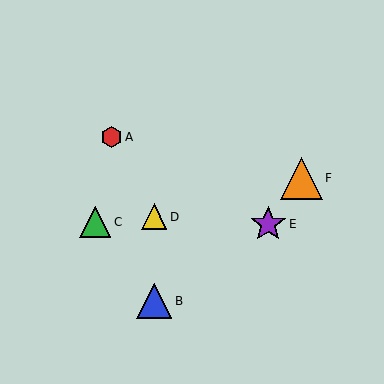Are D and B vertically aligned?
Yes, both are at x≈154.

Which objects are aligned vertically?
Objects B, D are aligned vertically.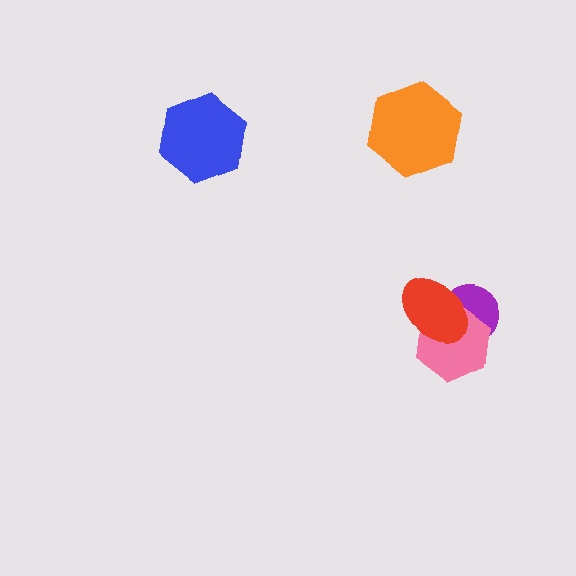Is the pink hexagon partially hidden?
Yes, it is partially covered by another shape.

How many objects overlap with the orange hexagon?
0 objects overlap with the orange hexagon.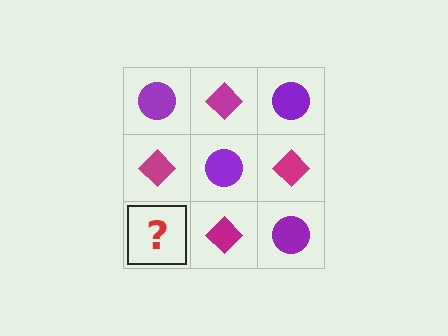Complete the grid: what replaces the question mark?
The question mark should be replaced with a purple circle.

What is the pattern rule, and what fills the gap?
The rule is that it alternates purple circle and magenta diamond in a checkerboard pattern. The gap should be filled with a purple circle.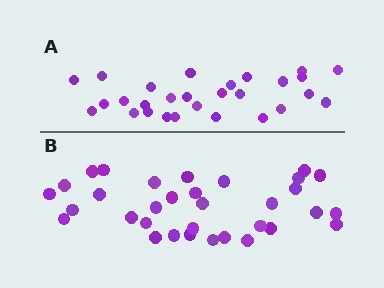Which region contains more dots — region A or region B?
Region B (the bottom region) has more dots.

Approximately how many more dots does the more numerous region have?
Region B has about 5 more dots than region A.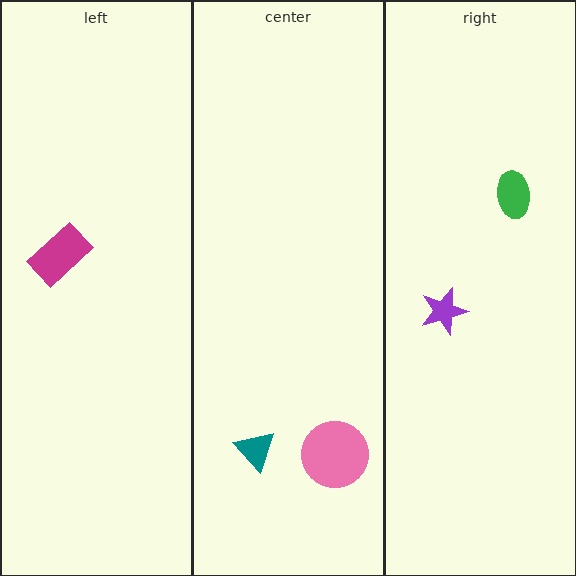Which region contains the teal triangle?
The center region.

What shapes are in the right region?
The purple star, the green ellipse.